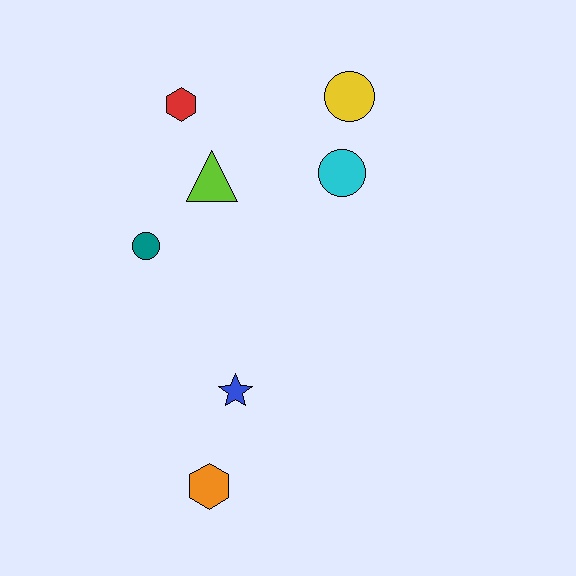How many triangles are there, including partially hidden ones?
There is 1 triangle.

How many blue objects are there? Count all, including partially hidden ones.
There is 1 blue object.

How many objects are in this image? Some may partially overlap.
There are 7 objects.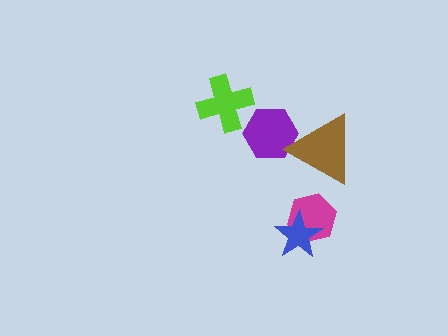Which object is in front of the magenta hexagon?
The blue star is in front of the magenta hexagon.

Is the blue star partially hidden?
No, no other shape covers it.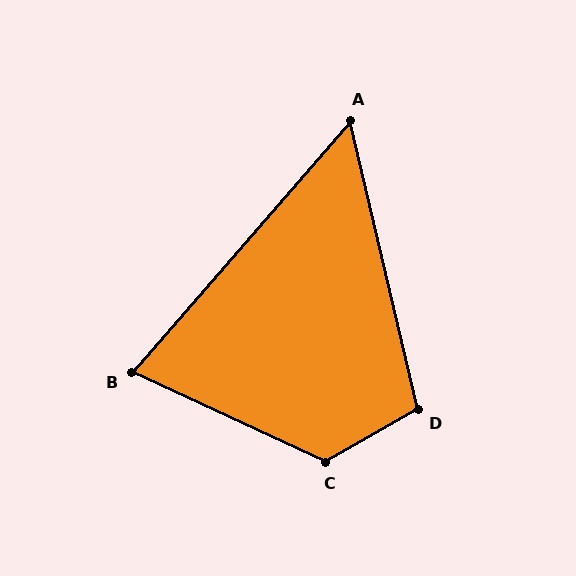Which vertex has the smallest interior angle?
A, at approximately 54 degrees.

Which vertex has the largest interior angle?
C, at approximately 126 degrees.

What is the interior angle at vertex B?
Approximately 74 degrees (acute).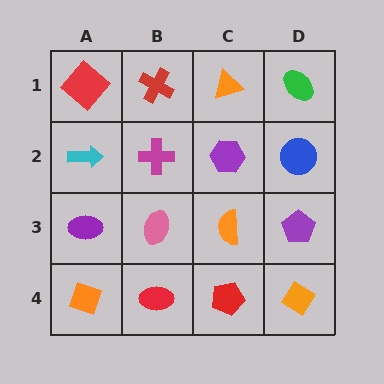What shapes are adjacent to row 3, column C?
A purple hexagon (row 2, column C), a red pentagon (row 4, column C), a pink ellipse (row 3, column B), a purple pentagon (row 3, column D).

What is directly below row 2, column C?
An orange semicircle.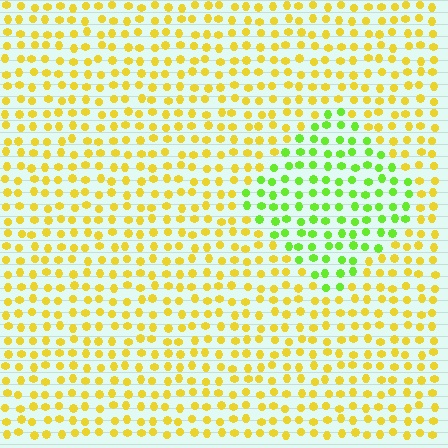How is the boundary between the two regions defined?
The boundary is defined purely by a slight shift in hue (about 49 degrees). Spacing, size, and orientation are identical on both sides.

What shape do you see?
I see a diamond.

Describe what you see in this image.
The image is filled with small yellow elements in a uniform arrangement. A diamond-shaped region is visible where the elements are tinted to a slightly different hue, forming a subtle color boundary.